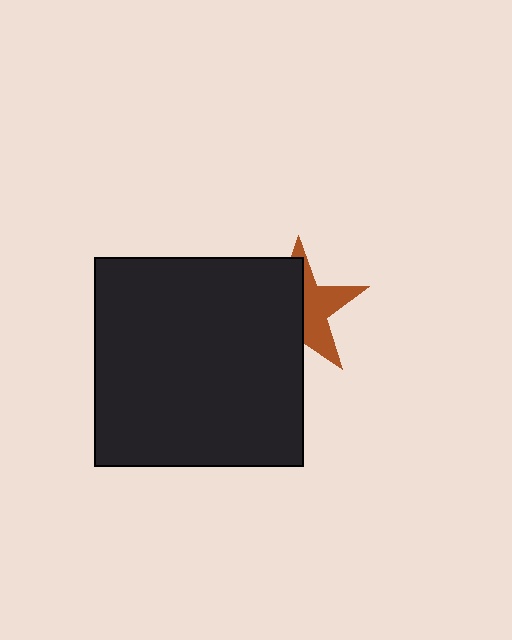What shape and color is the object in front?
The object in front is a black square.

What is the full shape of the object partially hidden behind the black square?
The partially hidden object is a brown star.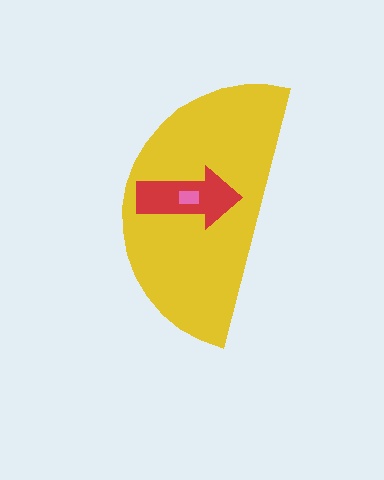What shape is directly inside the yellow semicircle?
The red arrow.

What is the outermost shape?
The yellow semicircle.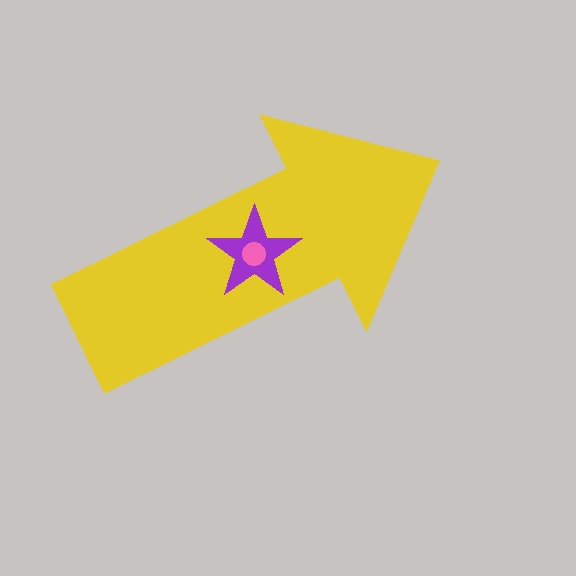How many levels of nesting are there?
3.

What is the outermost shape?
The yellow arrow.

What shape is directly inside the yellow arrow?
The purple star.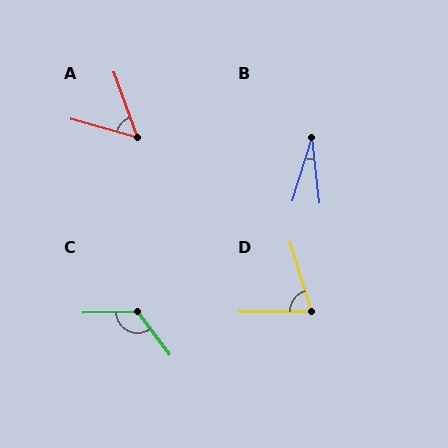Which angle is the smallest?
B, at approximately 24 degrees.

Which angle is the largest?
C, at approximately 125 degrees.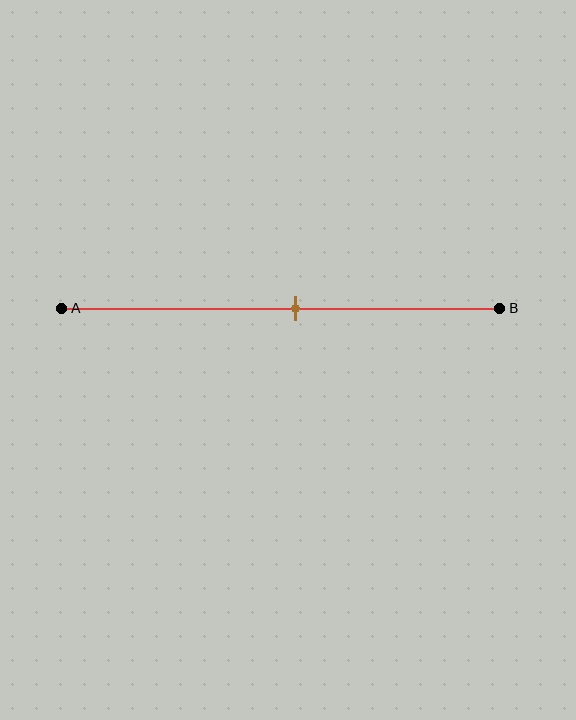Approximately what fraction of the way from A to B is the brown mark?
The brown mark is approximately 55% of the way from A to B.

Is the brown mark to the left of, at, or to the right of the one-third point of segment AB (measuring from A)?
The brown mark is to the right of the one-third point of segment AB.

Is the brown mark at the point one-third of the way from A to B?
No, the mark is at about 55% from A, not at the 33% one-third point.